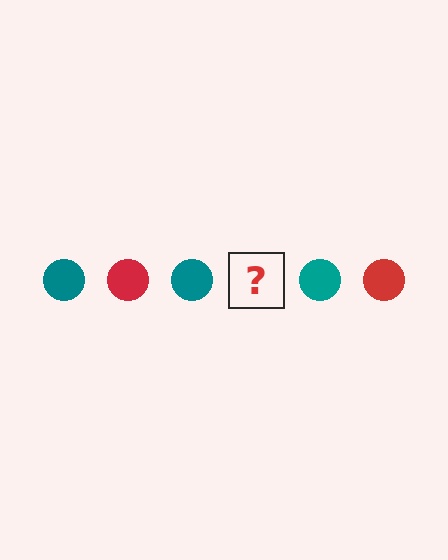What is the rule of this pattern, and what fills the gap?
The rule is that the pattern cycles through teal, red circles. The gap should be filled with a red circle.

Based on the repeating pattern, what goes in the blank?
The blank should be a red circle.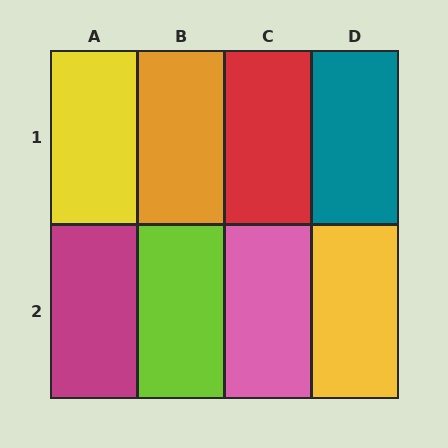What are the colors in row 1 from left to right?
Yellow, orange, red, teal.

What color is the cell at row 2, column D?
Yellow.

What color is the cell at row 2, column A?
Magenta.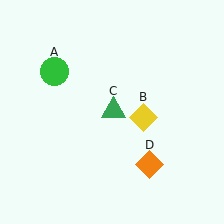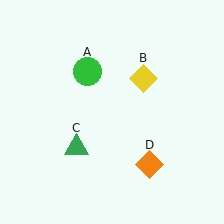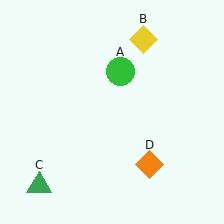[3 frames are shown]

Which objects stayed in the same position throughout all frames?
Orange diamond (object D) remained stationary.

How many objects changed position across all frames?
3 objects changed position: green circle (object A), yellow diamond (object B), green triangle (object C).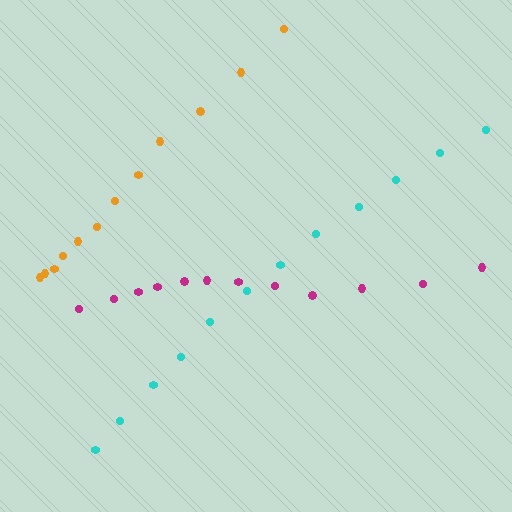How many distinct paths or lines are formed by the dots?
There are 3 distinct paths.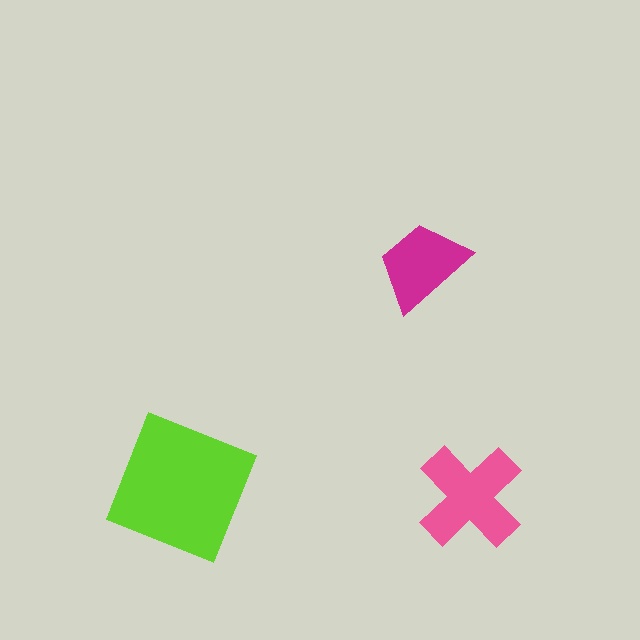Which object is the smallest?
The magenta trapezoid.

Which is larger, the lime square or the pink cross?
The lime square.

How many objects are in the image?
There are 3 objects in the image.